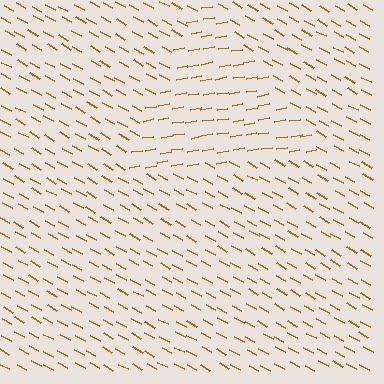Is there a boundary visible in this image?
Yes, there is a texture boundary formed by a change in line orientation.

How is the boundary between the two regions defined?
The boundary is defined purely by a change in line orientation (approximately 38 degrees difference). All lines are the same color and thickness.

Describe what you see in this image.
The image is filled with small brown line segments. A triangle region in the image has lines oriented differently from the surrounding lines, creating a visible texture boundary.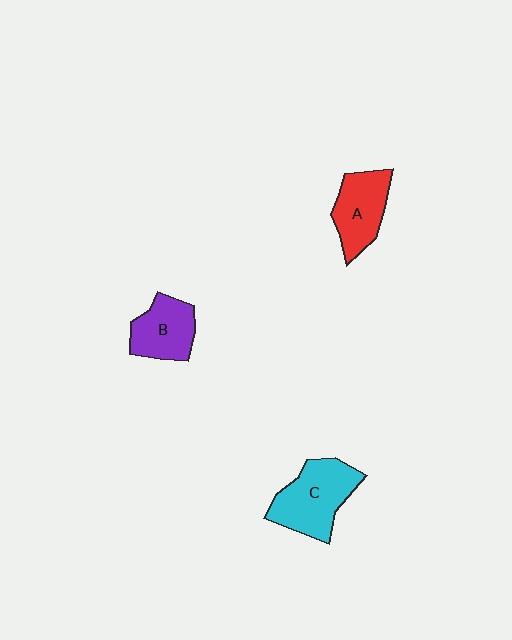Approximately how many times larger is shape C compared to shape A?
Approximately 1.3 times.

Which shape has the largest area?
Shape C (cyan).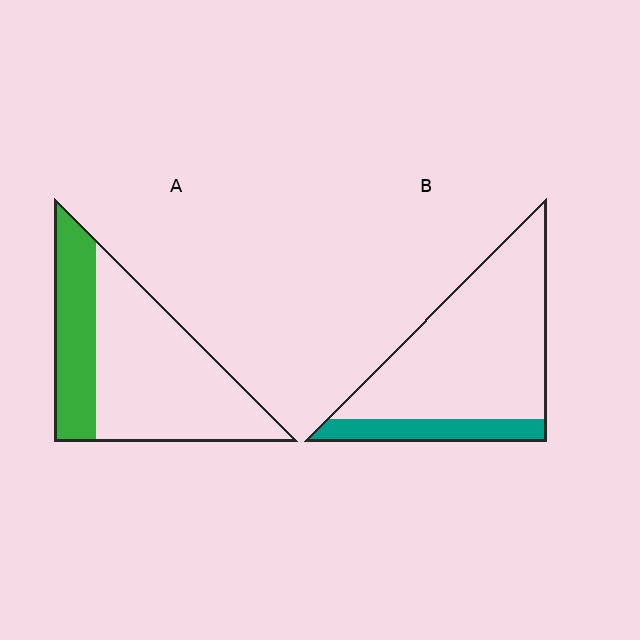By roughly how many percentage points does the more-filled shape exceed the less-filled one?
By roughly 15 percentage points (A over B).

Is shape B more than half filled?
No.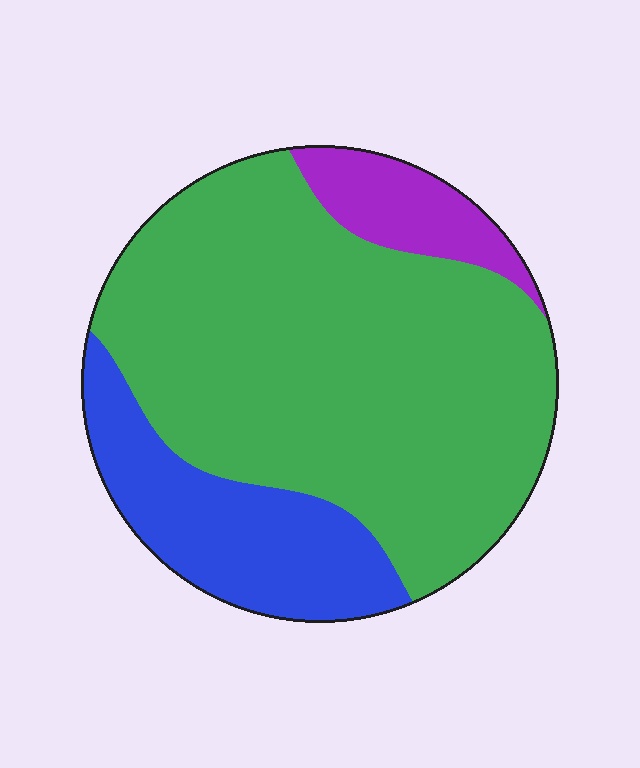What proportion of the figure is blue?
Blue covers about 20% of the figure.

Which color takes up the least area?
Purple, at roughly 10%.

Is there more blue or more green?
Green.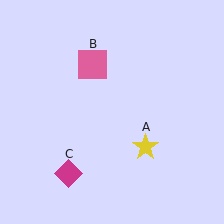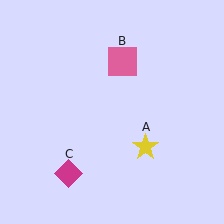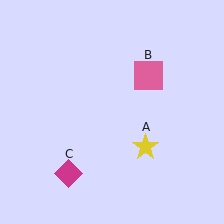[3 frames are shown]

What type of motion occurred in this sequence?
The pink square (object B) rotated clockwise around the center of the scene.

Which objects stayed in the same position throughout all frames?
Yellow star (object A) and magenta diamond (object C) remained stationary.